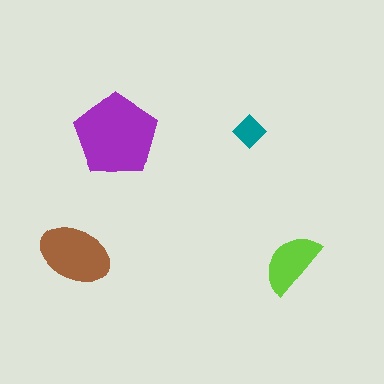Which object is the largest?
The purple pentagon.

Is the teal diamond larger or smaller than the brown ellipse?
Smaller.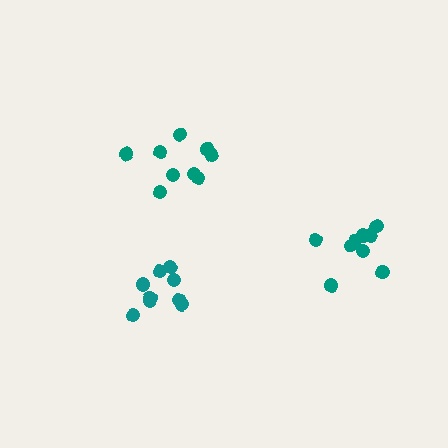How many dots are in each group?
Group 1: 9 dots, Group 2: 9 dots, Group 3: 9 dots (27 total).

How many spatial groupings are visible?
There are 3 spatial groupings.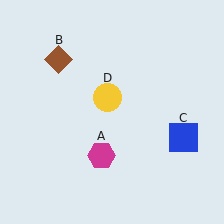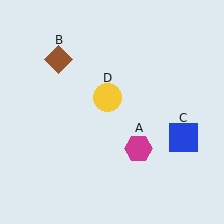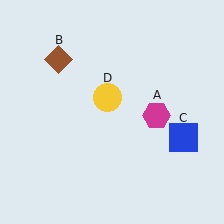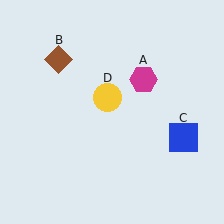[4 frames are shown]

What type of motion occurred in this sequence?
The magenta hexagon (object A) rotated counterclockwise around the center of the scene.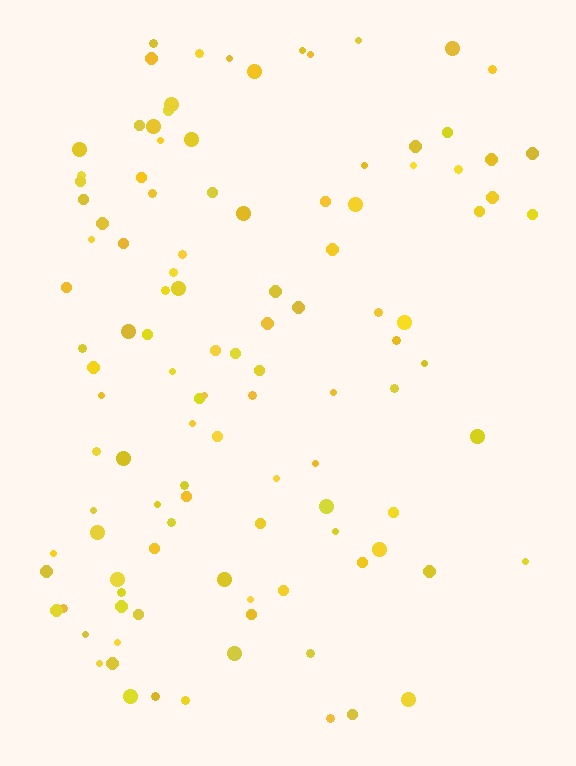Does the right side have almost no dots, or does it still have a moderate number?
Still a moderate number, just noticeably fewer than the left.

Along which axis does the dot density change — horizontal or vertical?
Horizontal.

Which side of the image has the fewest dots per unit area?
The right.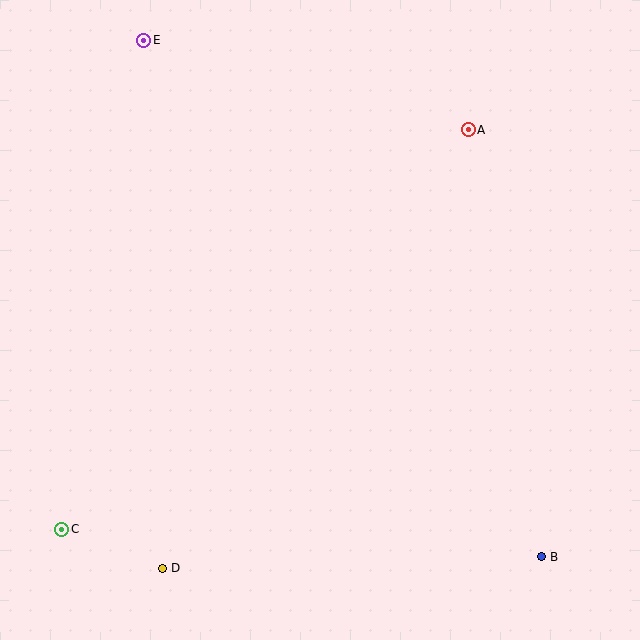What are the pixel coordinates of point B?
Point B is at (541, 557).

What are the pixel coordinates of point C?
Point C is at (62, 529).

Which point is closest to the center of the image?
Point A at (468, 130) is closest to the center.